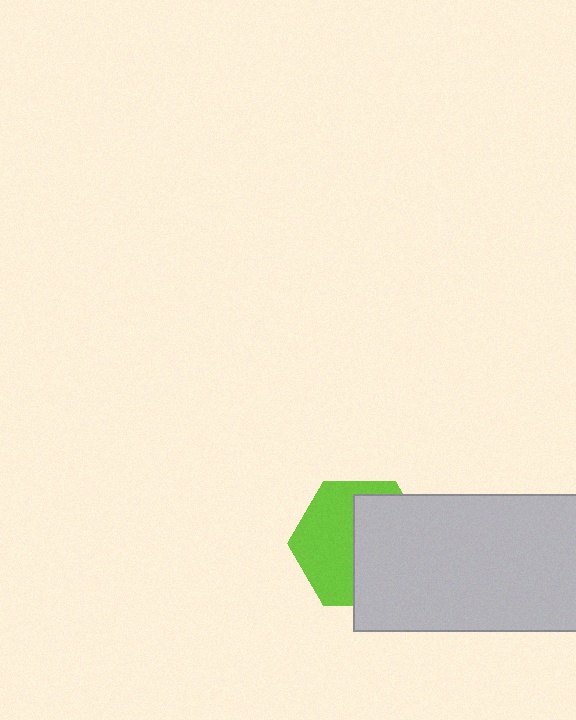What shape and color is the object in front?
The object in front is a light gray rectangle.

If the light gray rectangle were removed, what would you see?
You would see the complete lime hexagon.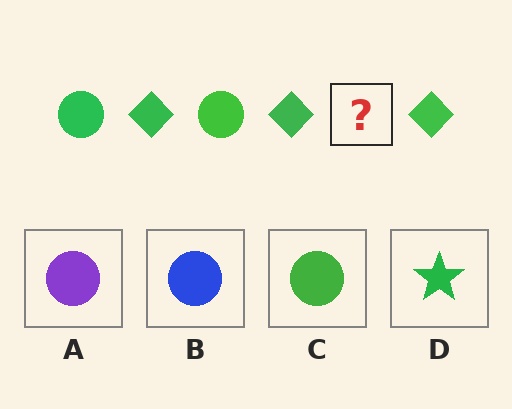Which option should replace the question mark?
Option C.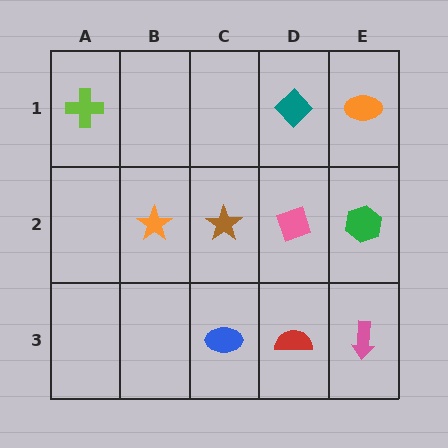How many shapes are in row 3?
3 shapes.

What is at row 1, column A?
A lime cross.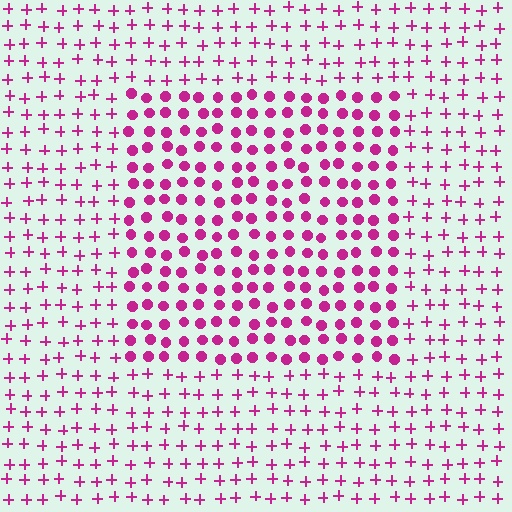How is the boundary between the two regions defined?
The boundary is defined by a change in element shape: circles inside vs. plus signs outside. All elements share the same color and spacing.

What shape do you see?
I see a rectangle.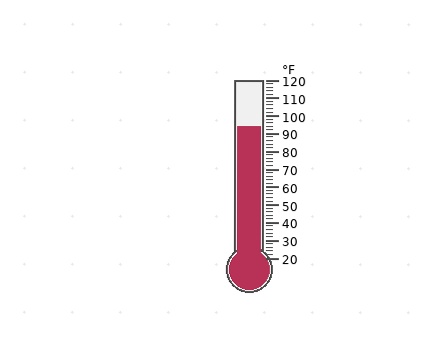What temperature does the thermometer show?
The thermometer shows approximately 94°F.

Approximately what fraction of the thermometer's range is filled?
The thermometer is filled to approximately 75% of its range.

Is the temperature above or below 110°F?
The temperature is below 110°F.